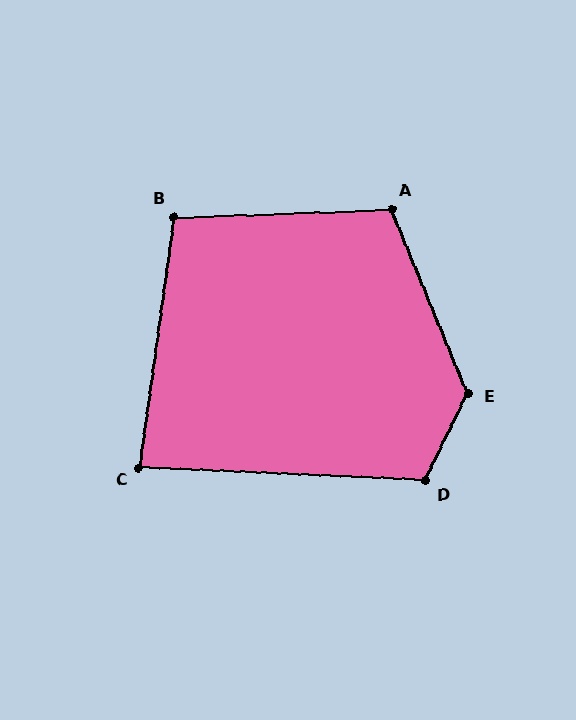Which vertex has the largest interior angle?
E, at approximately 132 degrees.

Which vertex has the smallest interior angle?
C, at approximately 85 degrees.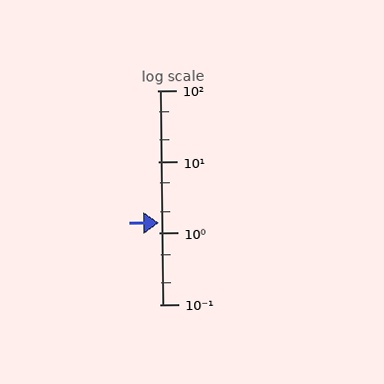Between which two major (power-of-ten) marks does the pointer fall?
The pointer is between 1 and 10.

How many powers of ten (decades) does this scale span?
The scale spans 3 decades, from 0.1 to 100.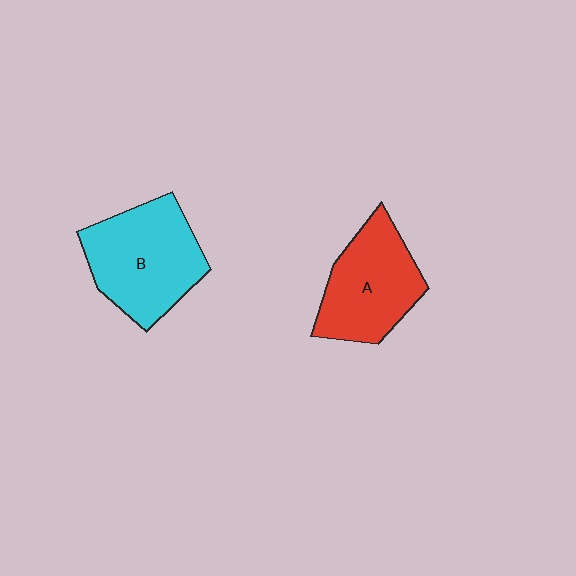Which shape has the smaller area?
Shape A (red).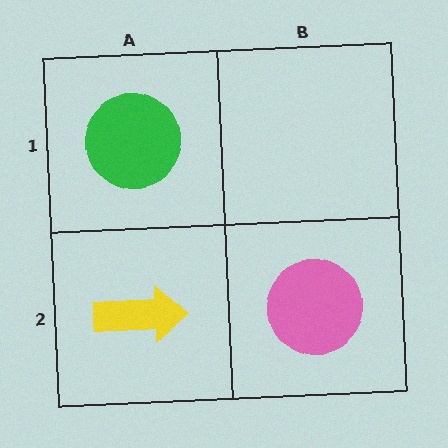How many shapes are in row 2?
2 shapes.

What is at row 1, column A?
A green circle.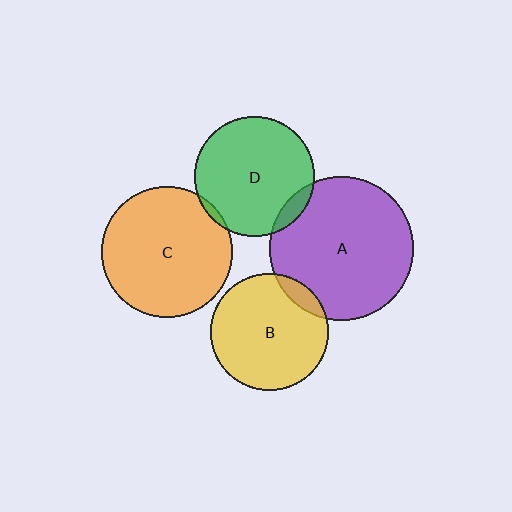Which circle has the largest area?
Circle A (purple).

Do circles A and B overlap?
Yes.